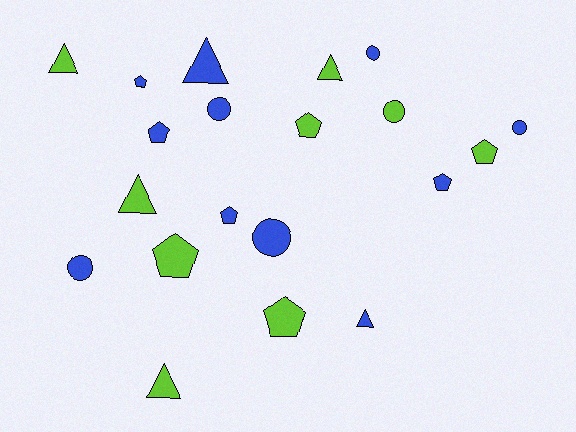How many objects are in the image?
There are 20 objects.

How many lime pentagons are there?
There are 4 lime pentagons.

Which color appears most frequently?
Blue, with 11 objects.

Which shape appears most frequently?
Pentagon, with 8 objects.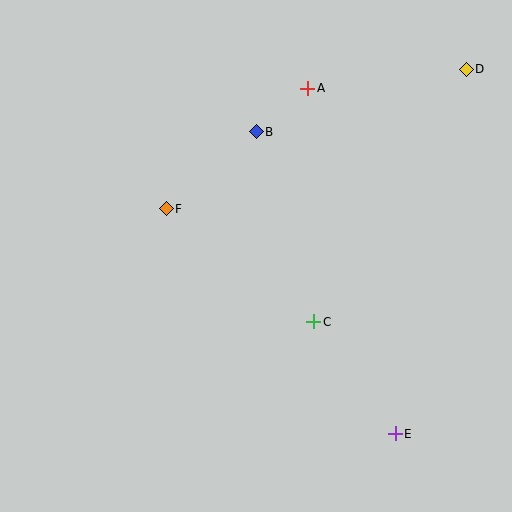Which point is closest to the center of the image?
Point C at (314, 322) is closest to the center.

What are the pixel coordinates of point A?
Point A is at (308, 88).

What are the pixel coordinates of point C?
Point C is at (314, 322).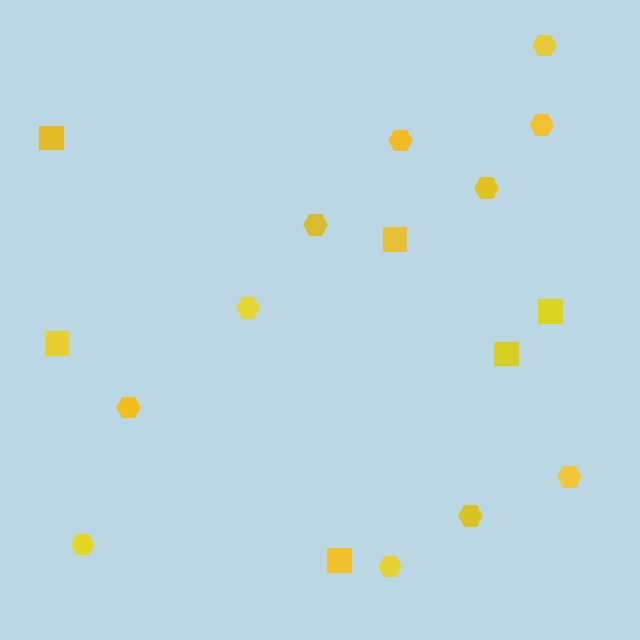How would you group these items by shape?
There are 2 groups: one group of hexagons (11) and one group of squares (6).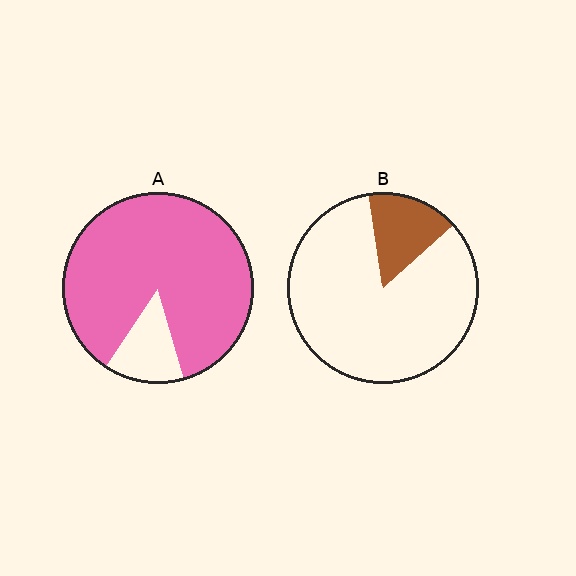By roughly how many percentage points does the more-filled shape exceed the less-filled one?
By roughly 70 percentage points (A over B).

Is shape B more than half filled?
No.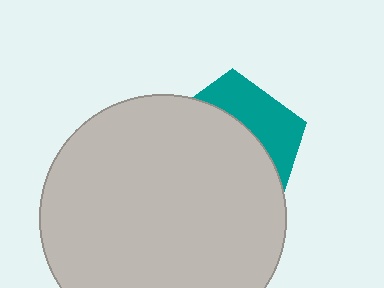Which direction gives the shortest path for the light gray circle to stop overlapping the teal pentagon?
Moving toward the lower-left gives the shortest separation.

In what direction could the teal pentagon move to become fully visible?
The teal pentagon could move toward the upper-right. That would shift it out from behind the light gray circle entirely.